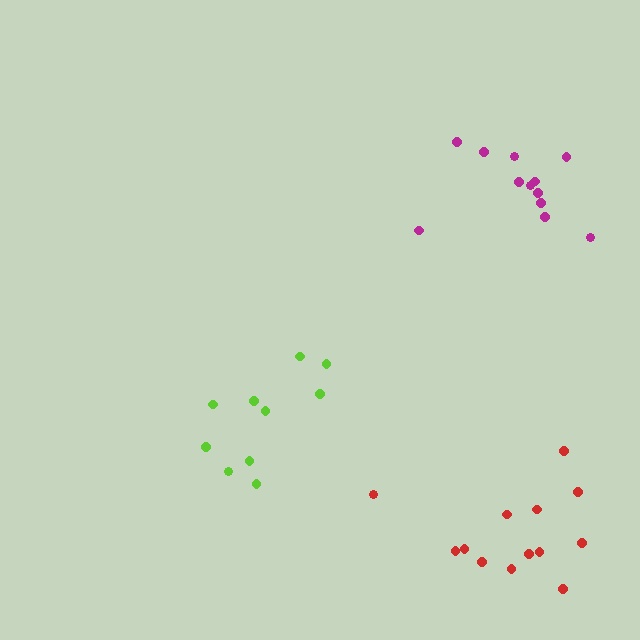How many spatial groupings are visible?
There are 3 spatial groupings.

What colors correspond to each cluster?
The clusters are colored: magenta, lime, red.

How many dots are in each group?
Group 1: 12 dots, Group 2: 10 dots, Group 3: 13 dots (35 total).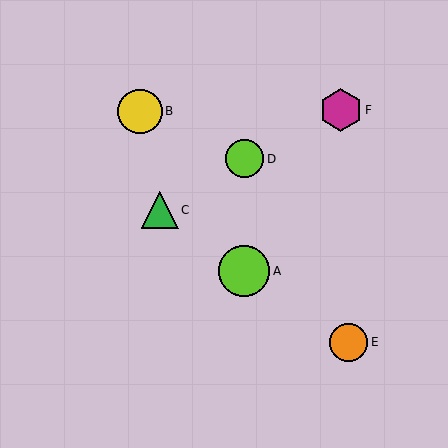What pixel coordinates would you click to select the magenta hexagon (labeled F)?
Click at (341, 110) to select the magenta hexagon F.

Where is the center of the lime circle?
The center of the lime circle is at (244, 271).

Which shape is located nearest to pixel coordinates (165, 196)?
The green triangle (labeled C) at (160, 210) is nearest to that location.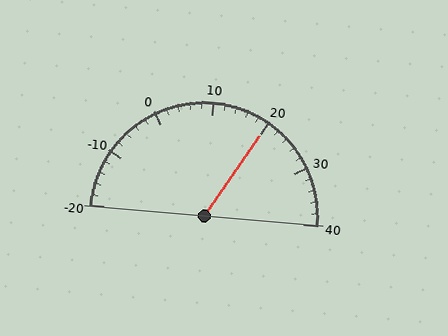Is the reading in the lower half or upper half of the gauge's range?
The reading is in the upper half of the range (-20 to 40).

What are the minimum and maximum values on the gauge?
The gauge ranges from -20 to 40.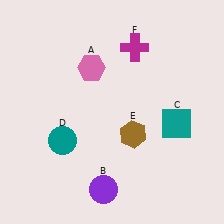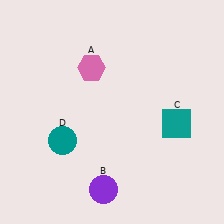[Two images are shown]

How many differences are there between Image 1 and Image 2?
There are 2 differences between the two images.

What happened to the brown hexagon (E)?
The brown hexagon (E) was removed in Image 2. It was in the bottom-right area of Image 1.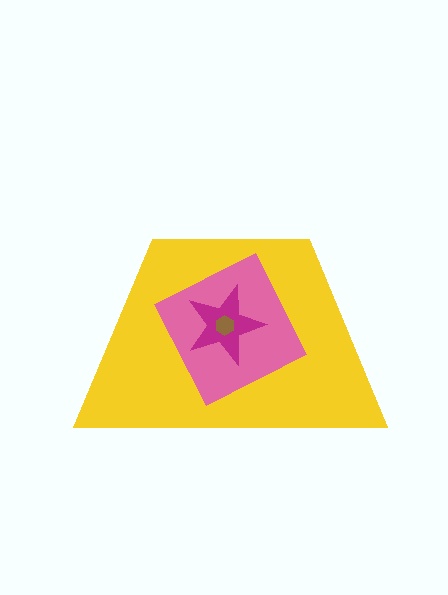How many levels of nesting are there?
4.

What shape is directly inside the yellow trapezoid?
The pink square.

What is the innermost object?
The brown hexagon.